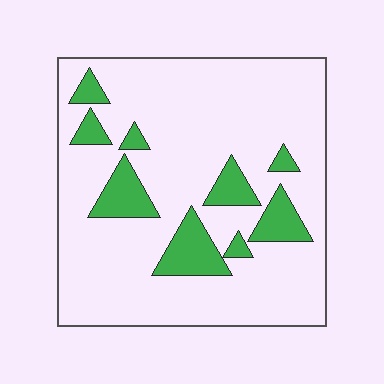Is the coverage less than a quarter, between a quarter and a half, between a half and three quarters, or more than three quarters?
Less than a quarter.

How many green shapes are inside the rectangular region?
9.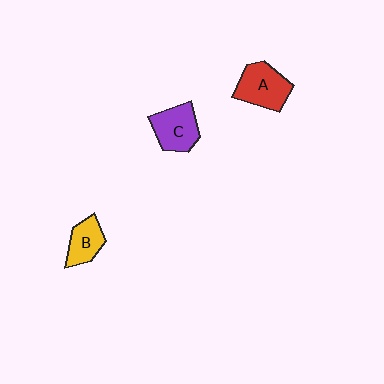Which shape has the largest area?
Shape A (red).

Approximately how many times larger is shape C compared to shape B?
Approximately 1.3 times.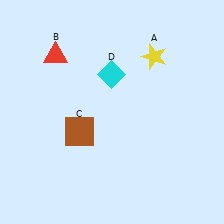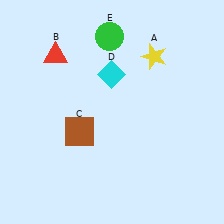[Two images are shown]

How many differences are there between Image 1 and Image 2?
There is 1 difference between the two images.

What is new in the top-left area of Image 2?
A green circle (E) was added in the top-left area of Image 2.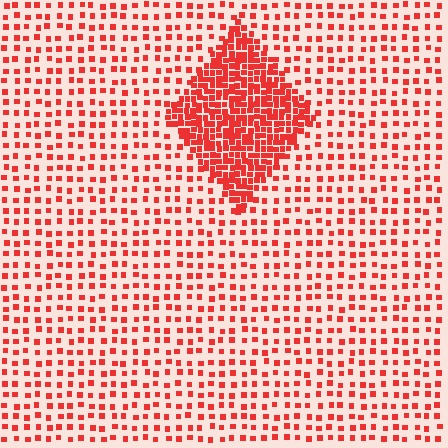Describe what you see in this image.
The image contains small red elements arranged at two different densities. A diamond-shaped region is visible where the elements are more densely packed than the surrounding area.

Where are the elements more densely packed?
The elements are more densely packed inside the diamond boundary.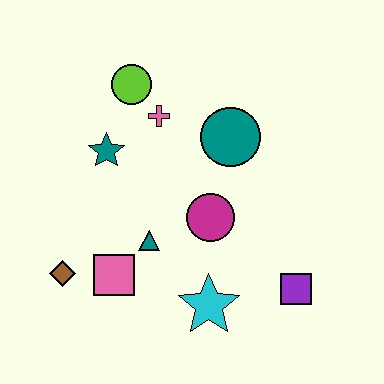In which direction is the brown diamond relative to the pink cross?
The brown diamond is below the pink cross.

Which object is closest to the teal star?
The pink cross is closest to the teal star.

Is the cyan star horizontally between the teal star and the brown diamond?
No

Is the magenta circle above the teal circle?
No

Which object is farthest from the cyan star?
The lime circle is farthest from the cyan star.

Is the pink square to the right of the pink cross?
No